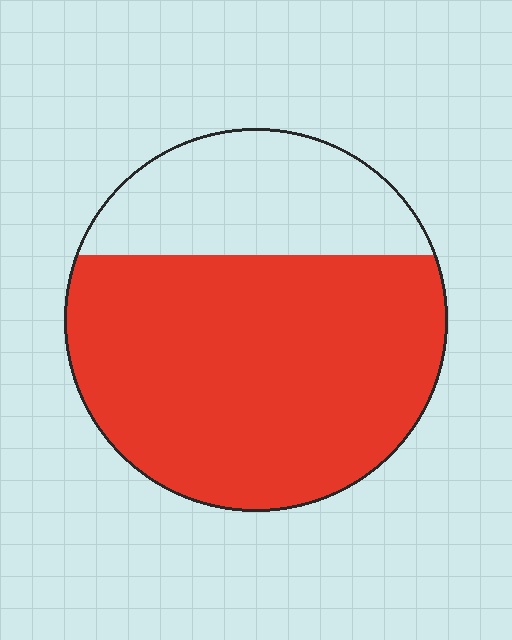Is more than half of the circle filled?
Yes.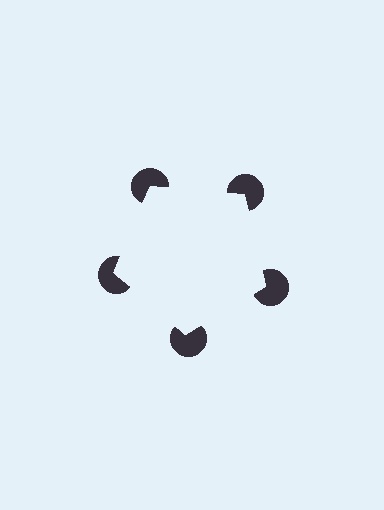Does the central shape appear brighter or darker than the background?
It typically appears slightly brighter than the background, even though no actual brightness change is drawn.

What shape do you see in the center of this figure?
An illusory pentagon — its edges are inferred from the aligned wedge cuts in the pac-man discs, not physically drawn.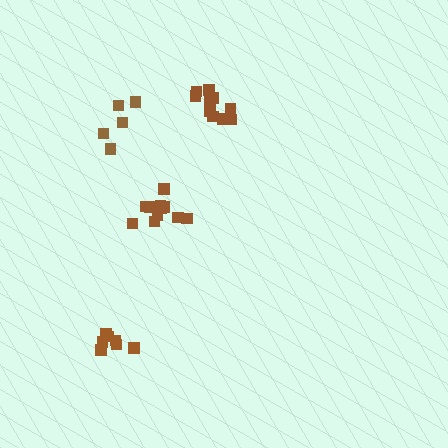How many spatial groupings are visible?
There are 4 spatial groupings.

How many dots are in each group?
Group 1: 5 dots, Group 2: 7 dots, Group 3: 10 dots, Group 4: 11 dots (33 total).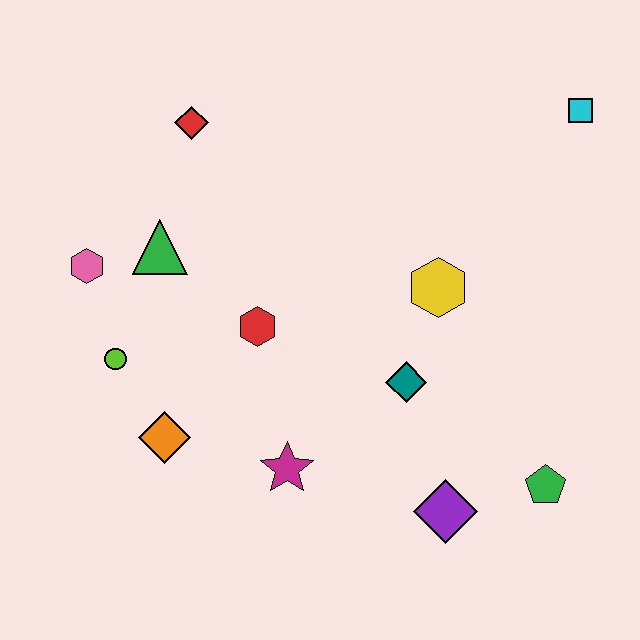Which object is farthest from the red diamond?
The green pentagon is farthest from the red diamond.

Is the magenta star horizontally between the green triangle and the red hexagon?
No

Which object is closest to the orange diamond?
The lime circle is closest to the orange diamond.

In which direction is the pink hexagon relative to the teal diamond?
The pink hexagon is to the left of the teal diamond.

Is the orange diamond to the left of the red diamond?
Yes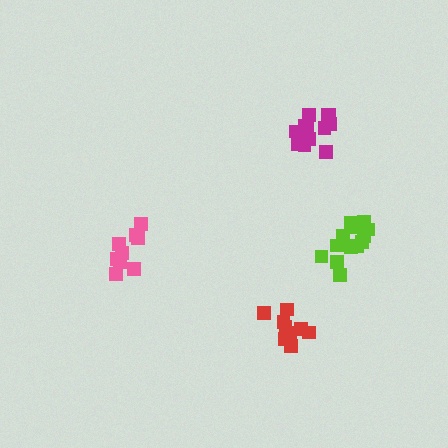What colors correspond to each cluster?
The clusters are colored: magenta, pink, red, lime.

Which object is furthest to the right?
The lime cluster is rightmost.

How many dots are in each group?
Group 1: 13 dots, Group 2: 9 dots, Group 3: 10 dots, Group 4: 14 dots (46 total).